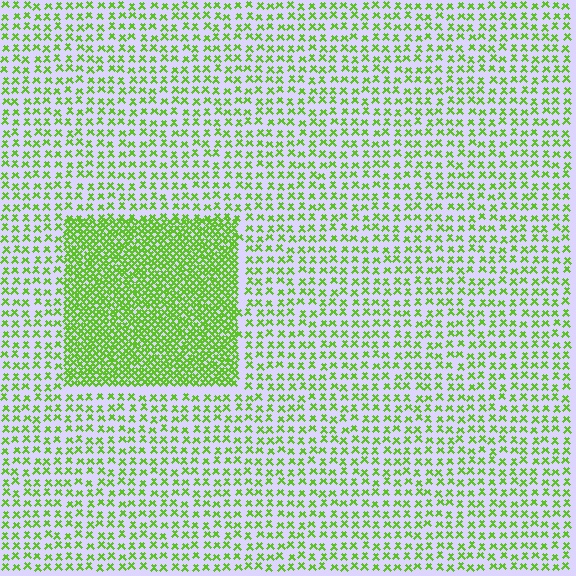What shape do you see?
I see a rectangle.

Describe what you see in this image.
The image contains small lime elements arranged at two different densities. A rectangle-shaped region is visible where the elements are more densely packed than the surrounding area.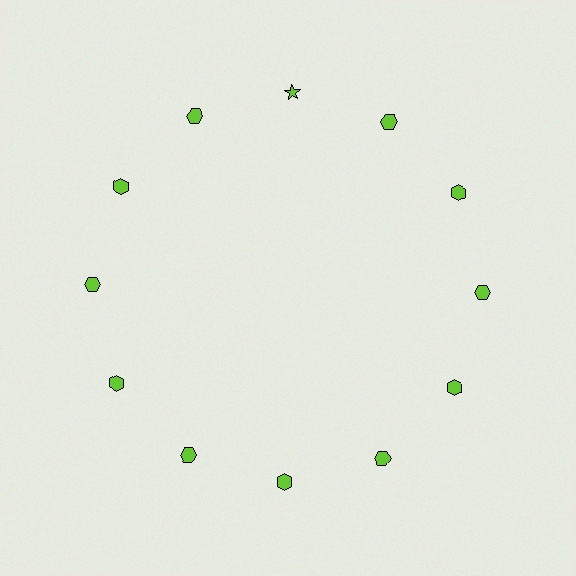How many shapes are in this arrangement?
There are 12 shapes arranged in a ring pattern.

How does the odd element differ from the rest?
It has a different shape: star instead of hexagon.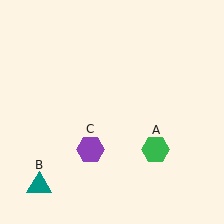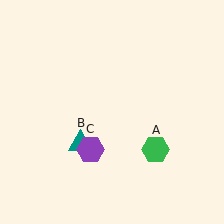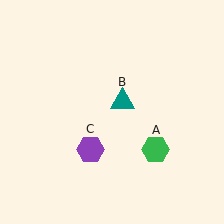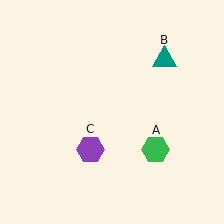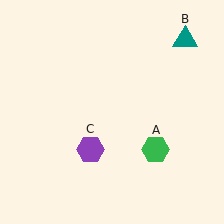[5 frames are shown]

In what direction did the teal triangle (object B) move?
The teal triangle (object B) moved up and to the right.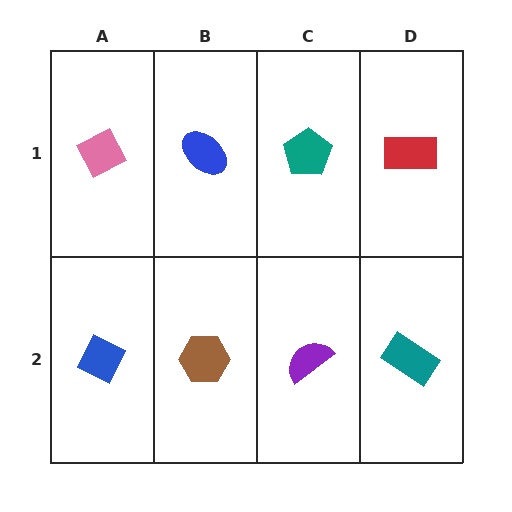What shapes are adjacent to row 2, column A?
A pink diamond (row 1, column A), a brown hexagon (row 2, column B).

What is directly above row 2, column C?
A teal pentagon.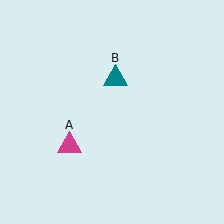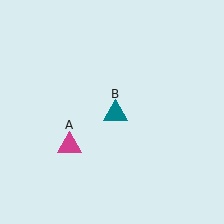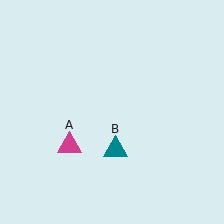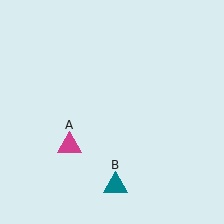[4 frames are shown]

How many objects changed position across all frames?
1 object changed position: teal triangle (object B).